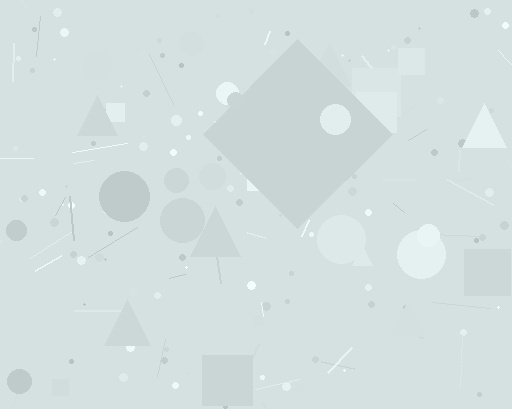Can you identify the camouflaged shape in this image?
The camouflaged shape is a diamond.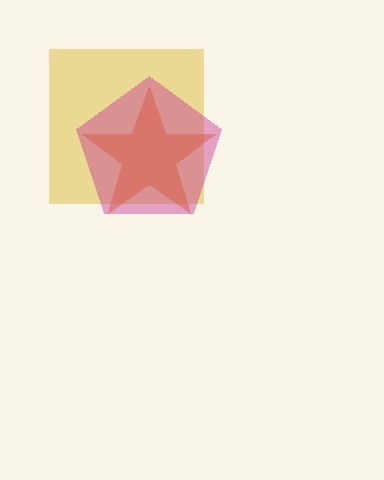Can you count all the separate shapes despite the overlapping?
Yes, there are 3 separate shapes.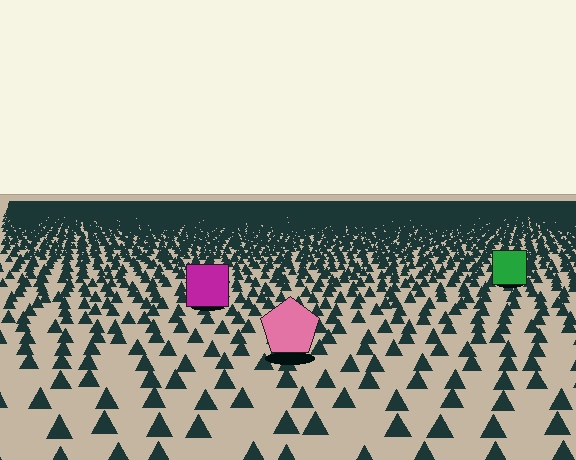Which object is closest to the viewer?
The pink pentagon is closest. The texture marks near it are larger and more spread out.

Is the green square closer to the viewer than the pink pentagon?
No. The pink pentagon is closer — you can tell from the texture gradient: the ground texture is coarser near it.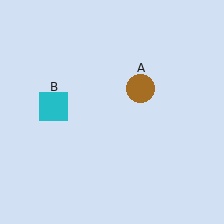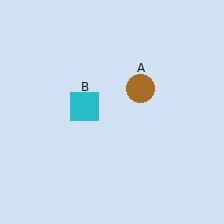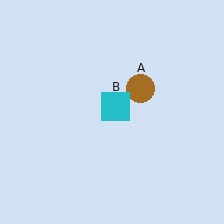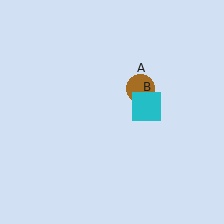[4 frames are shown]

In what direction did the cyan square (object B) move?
The cyan square (object B) moved right.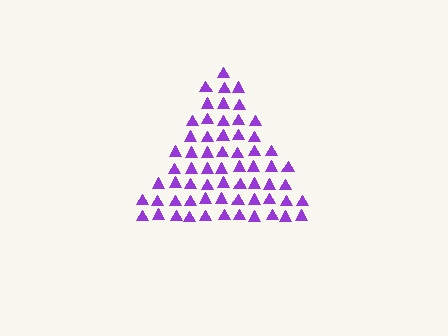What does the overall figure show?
The overall figure shows a triangle.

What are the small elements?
The small elements are triangles.